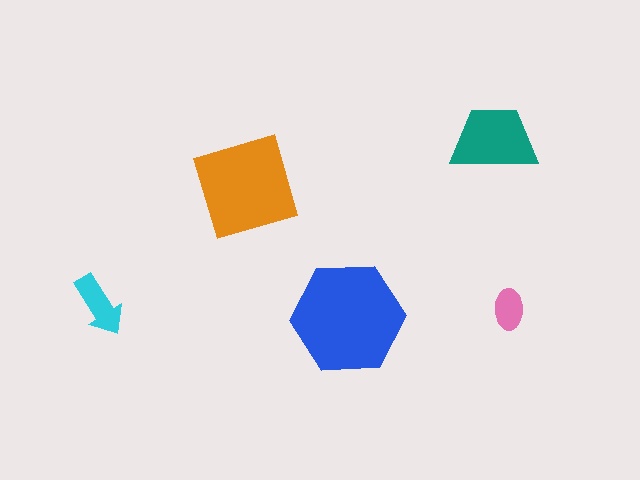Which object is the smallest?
The pink ellipse.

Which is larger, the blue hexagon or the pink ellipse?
The blue hexagon.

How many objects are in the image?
There are 5 objects in the image.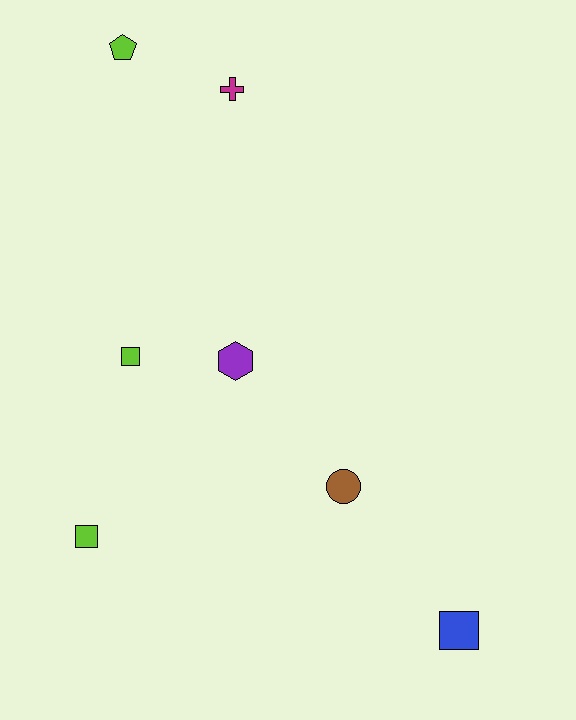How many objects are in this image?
There are 7 objects.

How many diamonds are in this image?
There are no diamonds.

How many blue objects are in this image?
There is 1 blue object.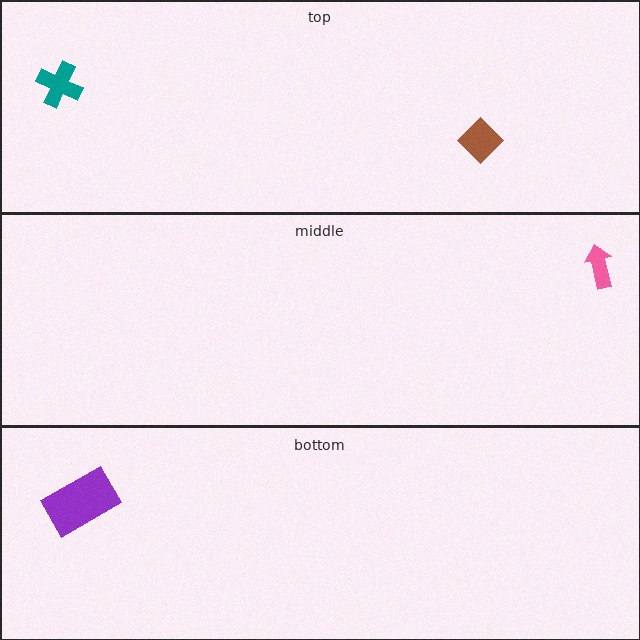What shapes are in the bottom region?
The purple rectangle.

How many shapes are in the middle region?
1.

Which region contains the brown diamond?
The top region.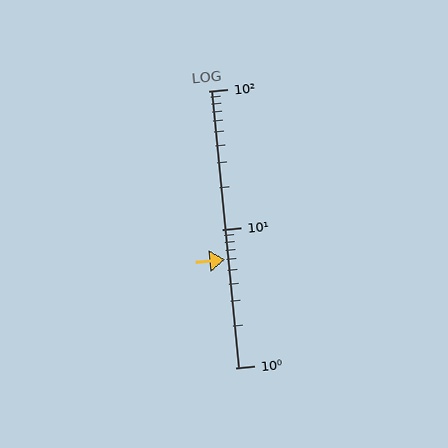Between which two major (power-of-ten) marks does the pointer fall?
The pointer is between 1 and 10.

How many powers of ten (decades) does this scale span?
The scale spans 2 decades, from 1 to 100.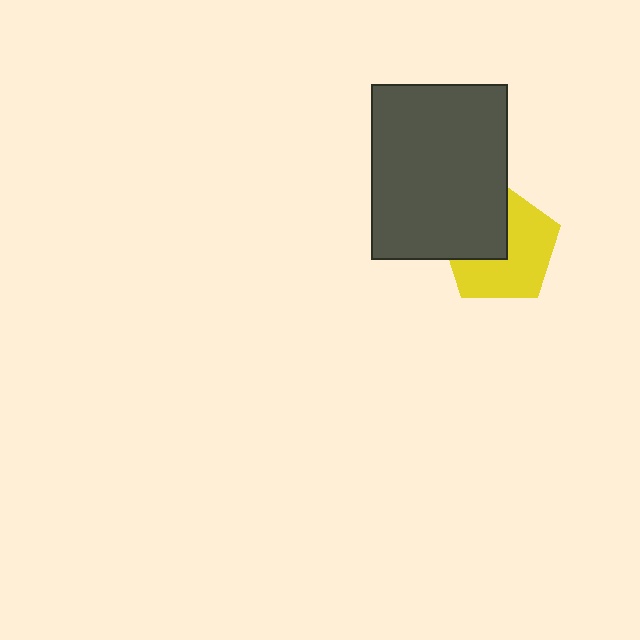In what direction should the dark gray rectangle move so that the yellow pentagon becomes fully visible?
The dark gray rectangle should move toward the upper-left. That is the shortest direction to clear the overlap and leave the yellow pentagon fully visible.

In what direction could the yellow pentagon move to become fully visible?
The yellow pentagon could move toward the lower-right. That would shift it out from behind the dark gray rectangle entirely.